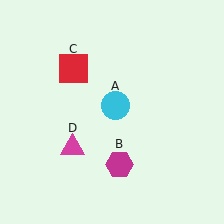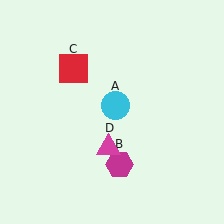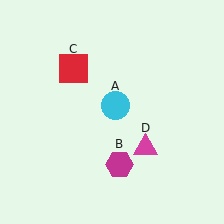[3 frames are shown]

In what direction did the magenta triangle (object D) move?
The magenta triangle (object D) moved right.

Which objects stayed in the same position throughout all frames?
Cyan circle (object A) and magenta hexagon (object B) and red square (object C) remained stationary.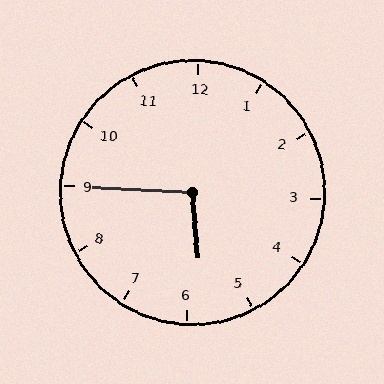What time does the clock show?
5:45.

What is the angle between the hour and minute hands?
Approximately 98 degrees.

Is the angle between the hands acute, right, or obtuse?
It is obtuse.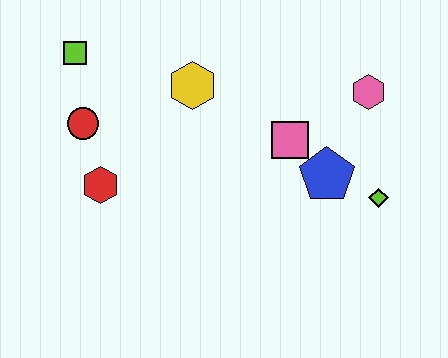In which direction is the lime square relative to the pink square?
The lime square is to the left of the pink square.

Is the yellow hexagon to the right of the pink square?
No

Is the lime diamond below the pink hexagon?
Yes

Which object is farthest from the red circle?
The lime diamond is farthest from the red circle.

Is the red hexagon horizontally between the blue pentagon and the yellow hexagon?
No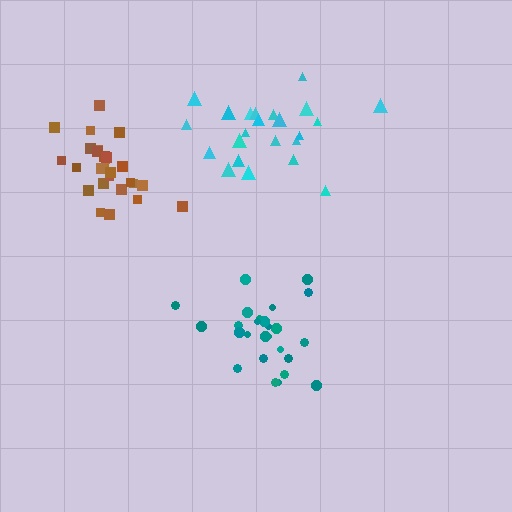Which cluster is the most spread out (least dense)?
Cyan.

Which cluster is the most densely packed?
Brown.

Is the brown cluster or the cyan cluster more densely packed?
Brown.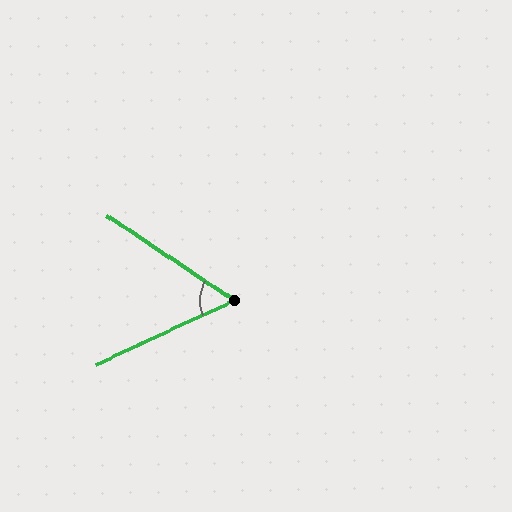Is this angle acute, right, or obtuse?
It is acute.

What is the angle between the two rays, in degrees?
Approximately 58 degrees.